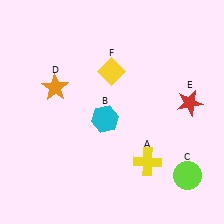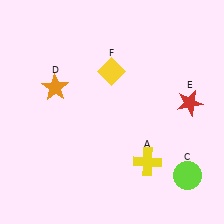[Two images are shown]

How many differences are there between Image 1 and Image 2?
There is 1 difference between the two images.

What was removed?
The cyan hexagon (B) was removed in Image 2.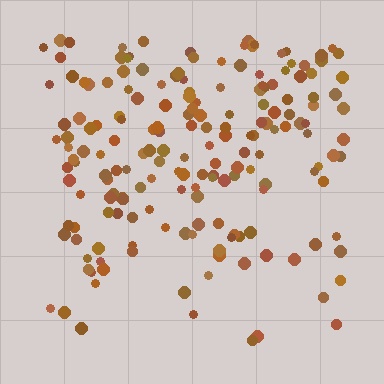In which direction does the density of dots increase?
From bottom to top, with the top side densest.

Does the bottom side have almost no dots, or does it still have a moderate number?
Still a moderate number, just noticeably fewer than the top.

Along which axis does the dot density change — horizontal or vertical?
Vertical.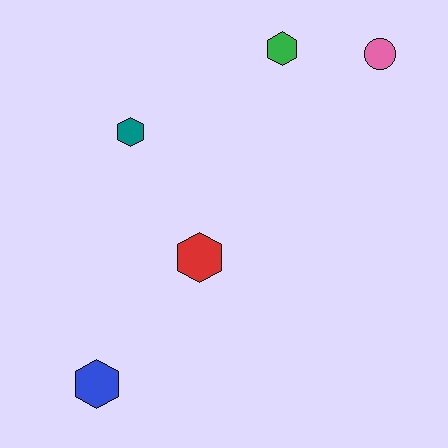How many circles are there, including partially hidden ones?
There is 1 circle.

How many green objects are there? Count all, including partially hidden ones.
There is 1 green object.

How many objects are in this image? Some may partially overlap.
There are 5 objects.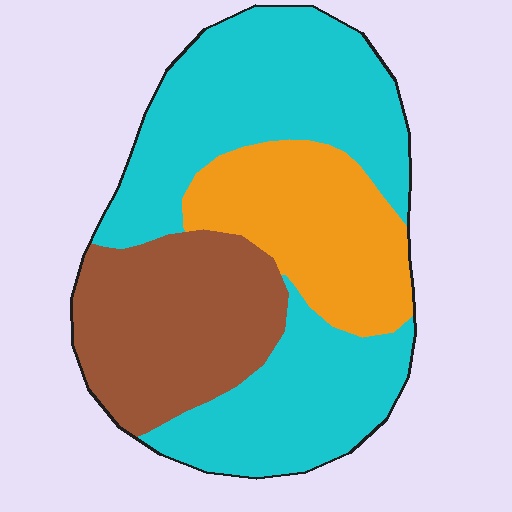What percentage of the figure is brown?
Brown takes up about one quarter (1/4) of the figure.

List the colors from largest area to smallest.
From largest to smallest: cyan, brown, orange.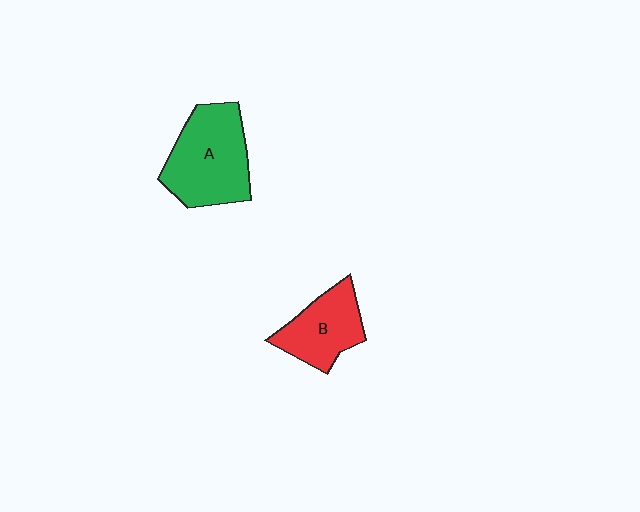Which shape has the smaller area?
Shape B (red).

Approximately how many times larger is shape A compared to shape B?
Approximately 1.5 times.